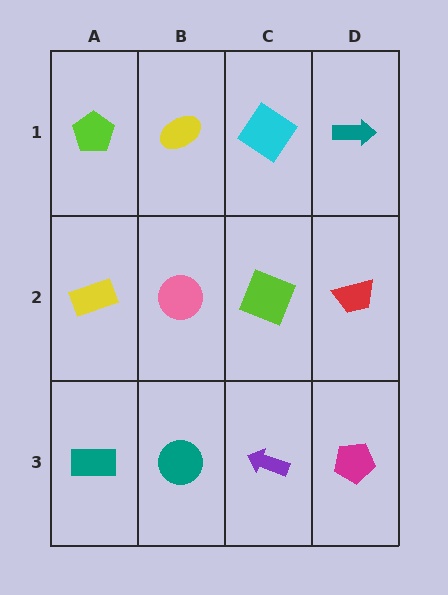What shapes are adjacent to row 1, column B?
A pink circle (row 2, column B), a lime pentagon (row 1, column A), a cyan diamond (row 1, column C).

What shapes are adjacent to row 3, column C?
A lime square (row 2, column C), a teal circle (row 3, column B), a magenta pentagon (row 3, column D).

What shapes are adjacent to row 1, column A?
A yellow rectangle (row 2, column A), a yellow ellipse (row 1, column B).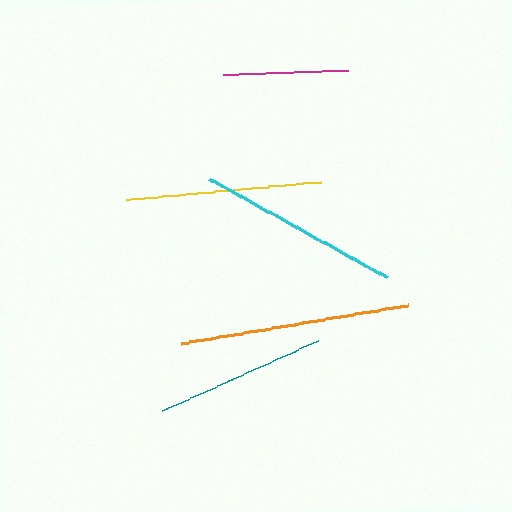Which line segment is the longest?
The orange line is the longest at approximately 230 pixels.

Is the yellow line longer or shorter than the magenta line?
The yellow line is longer than the magenta line.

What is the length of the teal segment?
The teal segment is approximately 172 pixels long.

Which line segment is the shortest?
The magenta line is the shortest at approximately 125 pixels.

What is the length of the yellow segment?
The yellow segment is approximately 197 pixels long.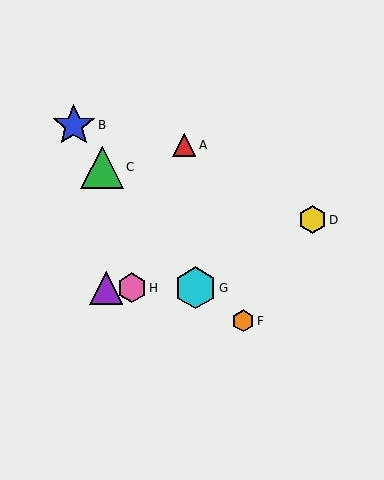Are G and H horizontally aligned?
Yes, both are at y≈288.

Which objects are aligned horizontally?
Objects E, G, H are aligned horizontally.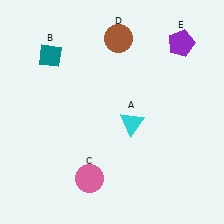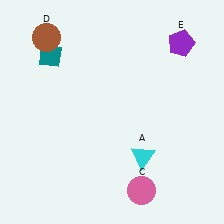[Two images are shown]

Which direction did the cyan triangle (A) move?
The cyan triangle (A) moved down.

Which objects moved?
The objects that moved are: the cyan triangle (A), the pink circle (C), the brown circle (D).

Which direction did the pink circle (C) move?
The pink circle (C) moved right.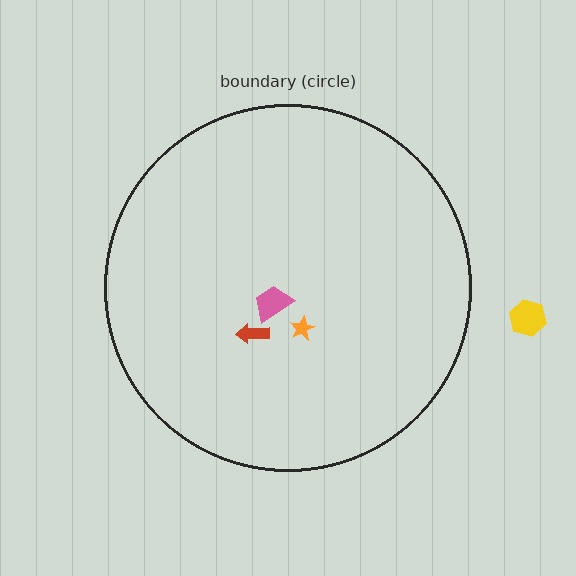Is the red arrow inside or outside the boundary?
Inside.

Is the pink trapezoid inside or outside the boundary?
Inside.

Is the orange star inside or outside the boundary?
Inside.